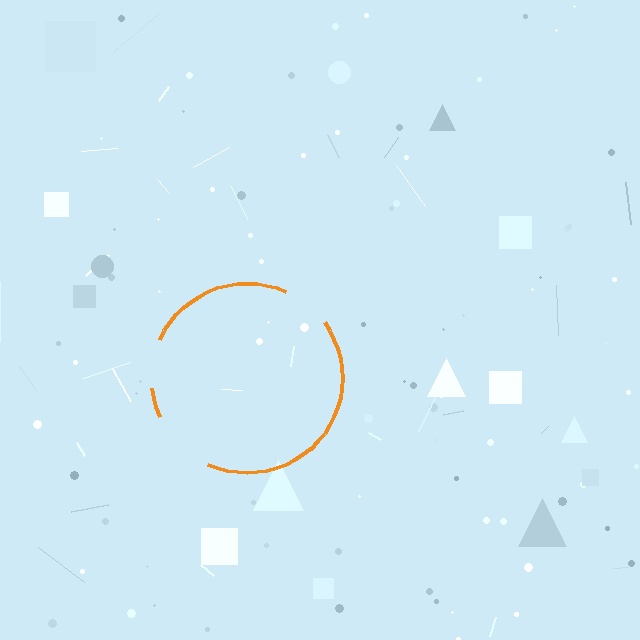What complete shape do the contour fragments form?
The contour fragments form a circle.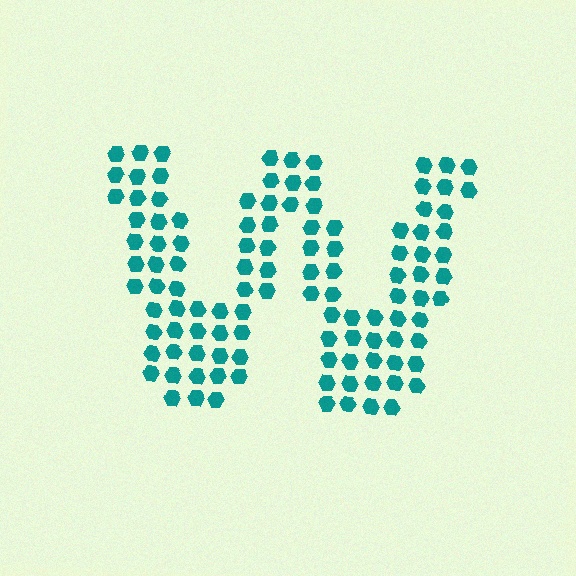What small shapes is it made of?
It is made of small hexagons.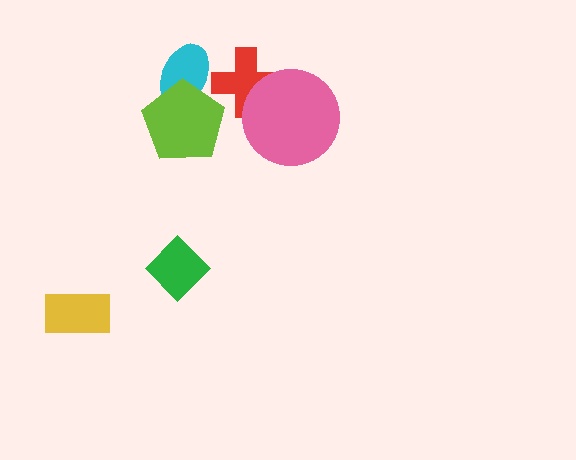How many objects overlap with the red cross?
1 object overlaps with the red cross.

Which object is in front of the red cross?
The pink circle is in front of the red cross.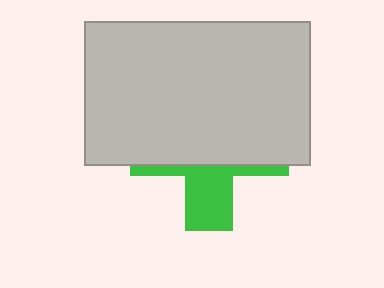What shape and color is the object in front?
The object in front is a light gray rectangle.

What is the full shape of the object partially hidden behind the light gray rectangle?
The partially hidden object is a green cross.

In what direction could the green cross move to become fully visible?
The green cross could move down. That would shift it out from behind the light gray rectangle entirely.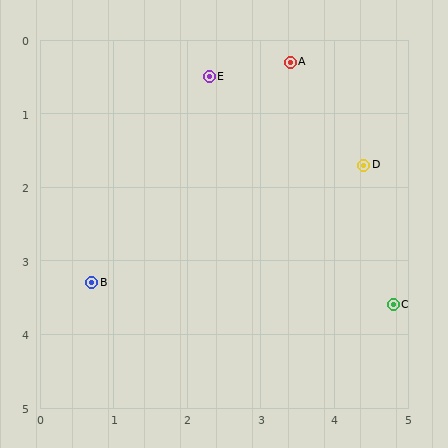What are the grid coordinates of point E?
Point E is at approximately (2.3, 0.5).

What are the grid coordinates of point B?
Point B is at approximately (0.7, 3.3).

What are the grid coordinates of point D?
Point D is at approximately (4.4, 1.7).